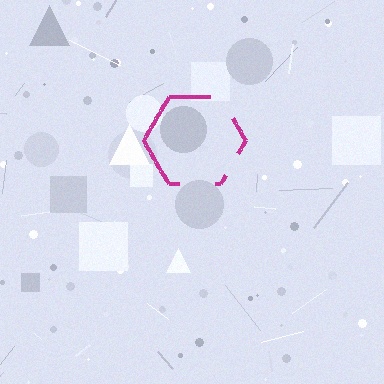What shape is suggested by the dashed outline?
The dashed outline suggests a hexagon.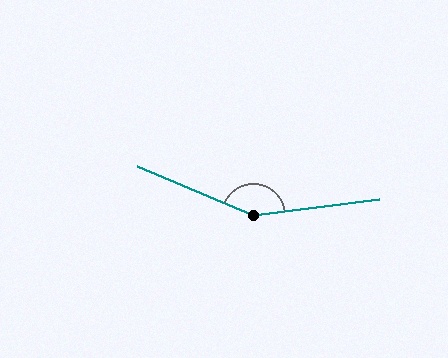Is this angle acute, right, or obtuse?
It is obtuse.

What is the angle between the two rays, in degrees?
Approximately 149 degrees.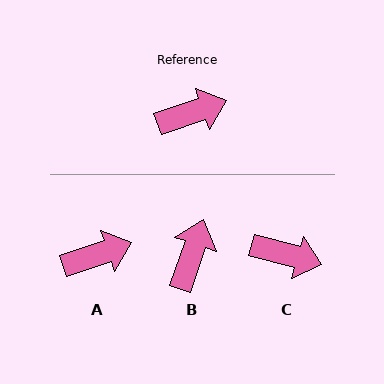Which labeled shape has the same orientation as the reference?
A.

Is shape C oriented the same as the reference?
No, it is off by about 34 degrees.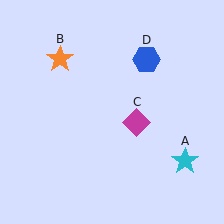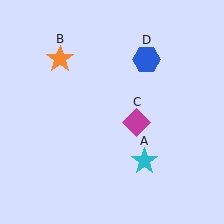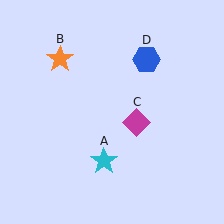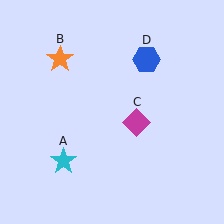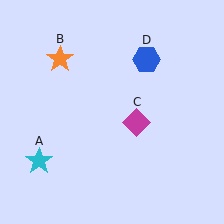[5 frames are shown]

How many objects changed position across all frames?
1 object changed position: cyan star (object A).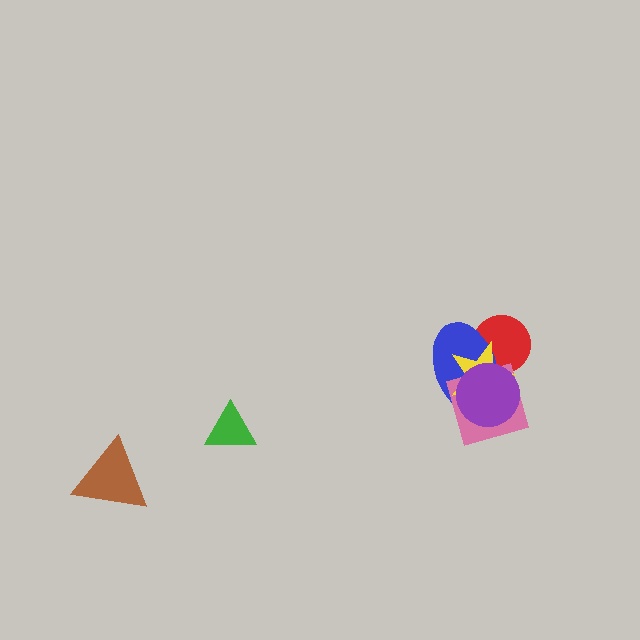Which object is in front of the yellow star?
The purple circle is in front of the yellow star.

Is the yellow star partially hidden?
Yes, it is partially covered by another shape.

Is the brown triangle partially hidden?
No, no other shape covers it.